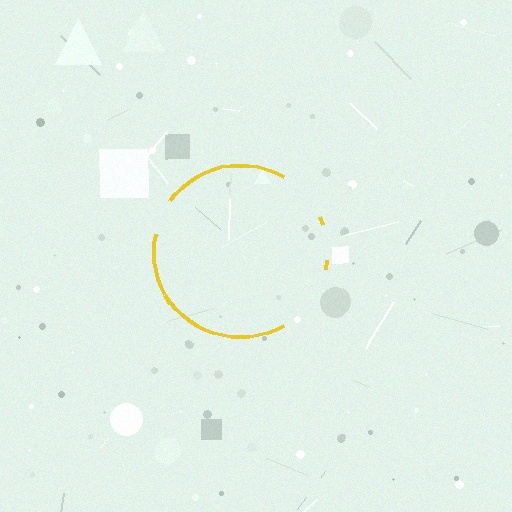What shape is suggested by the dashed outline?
The dashed outline suggests a circle.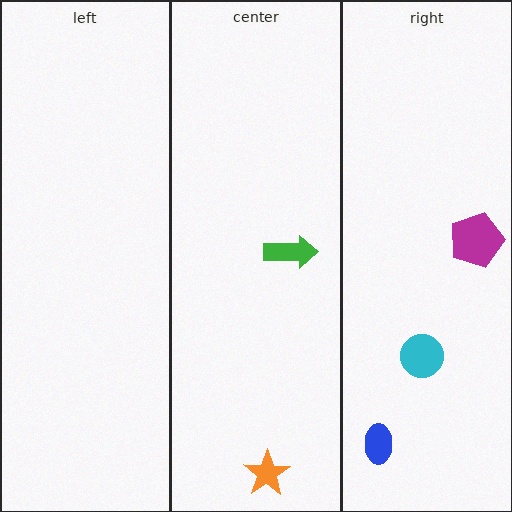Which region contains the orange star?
The center region.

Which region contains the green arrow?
The center region.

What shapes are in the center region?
The orange star, the green arrow.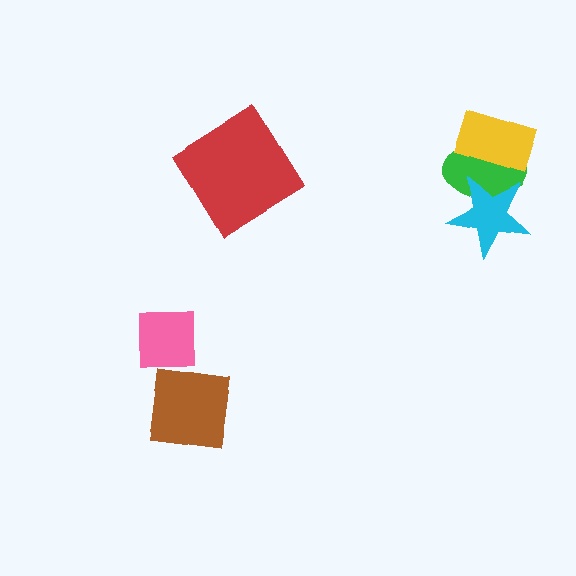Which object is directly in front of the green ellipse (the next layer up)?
The yellow rectangle is directly in front of the green ellipse.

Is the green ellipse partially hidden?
Yes, it is partially covered by another shape.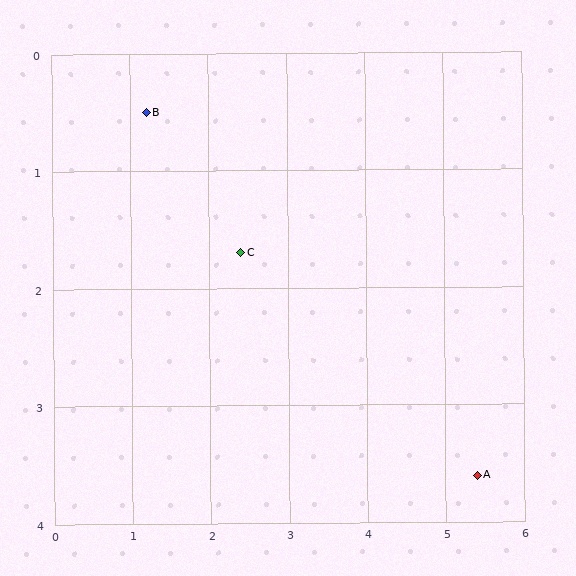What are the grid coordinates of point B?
Point B is at approximately (1.2, 0.5).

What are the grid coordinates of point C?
Point C is at approximately (2.4, 1.7).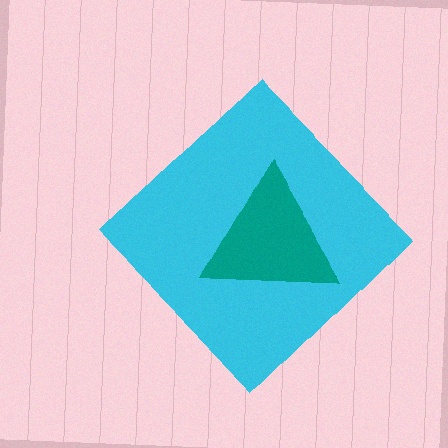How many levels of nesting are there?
2.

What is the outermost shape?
The cyan diamond.